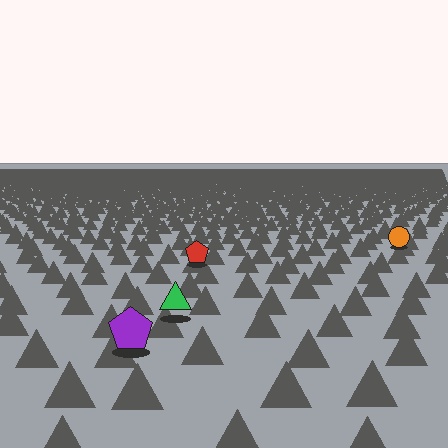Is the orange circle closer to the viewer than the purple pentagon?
No. The purple pentagon is closer — you can tell from the texture gradient: the ground texture is coarser near it.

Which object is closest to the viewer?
The purple pentagon is closest. The texture marks near it are larger and more spread out.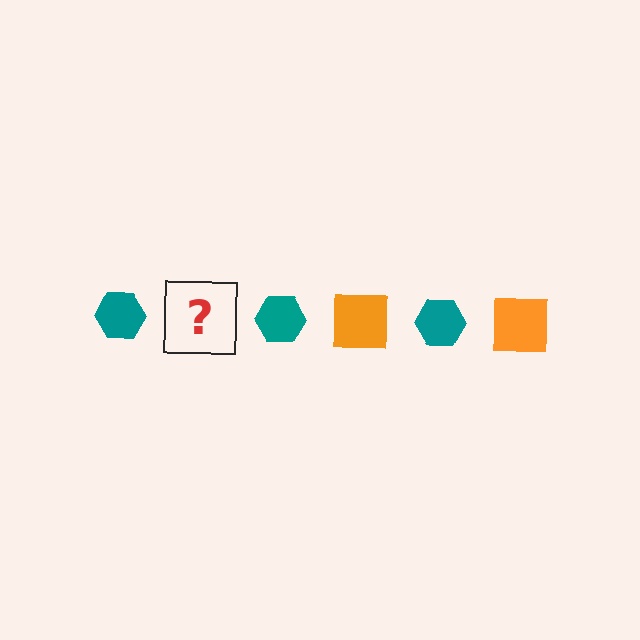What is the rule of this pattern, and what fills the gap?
The rule is that the pattern alternates between teal hexagon and orange square. The gap should be filled with an orange square.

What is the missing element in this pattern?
The missing element is an orange square.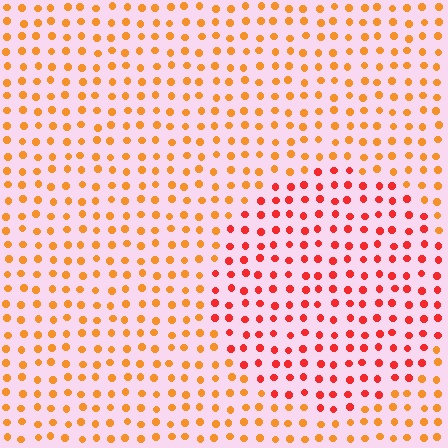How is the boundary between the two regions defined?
The boundary is defined purely by a slight shift in hue (about 32 degrees). Spacing, size, and orientation are identical on both sides.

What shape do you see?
I see a circle.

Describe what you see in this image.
The image is filled with small orange elements in a uniform arrangement. A circle-shaped region is visible where the elements are tinted to a slightly different hue, forming a subtle color boundary.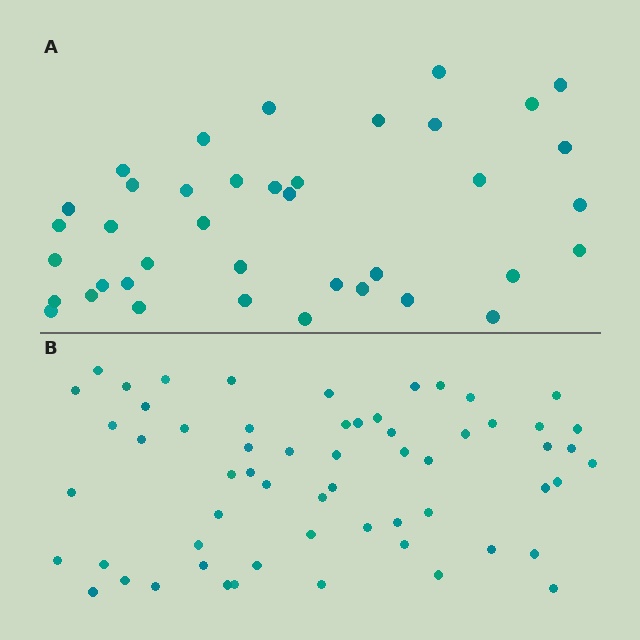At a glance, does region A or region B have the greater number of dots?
Region B (the bottom region) has more dots.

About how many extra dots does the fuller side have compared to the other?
Region B has approximately 20 more dots than region A.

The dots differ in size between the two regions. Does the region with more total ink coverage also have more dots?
No. Region A has more total ink coverage because its dots are larger, but region B actually contains more individual dots. Total area can be misleading — the number of items is what matters here.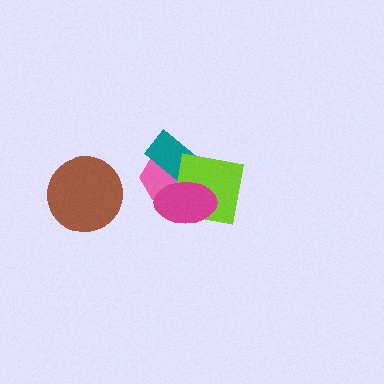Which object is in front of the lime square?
The magenta ellipse is in front of the lime square.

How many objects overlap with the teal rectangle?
3 objects overlap with the teal rectangle.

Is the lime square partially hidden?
Yes, it is partially covered by another shape.